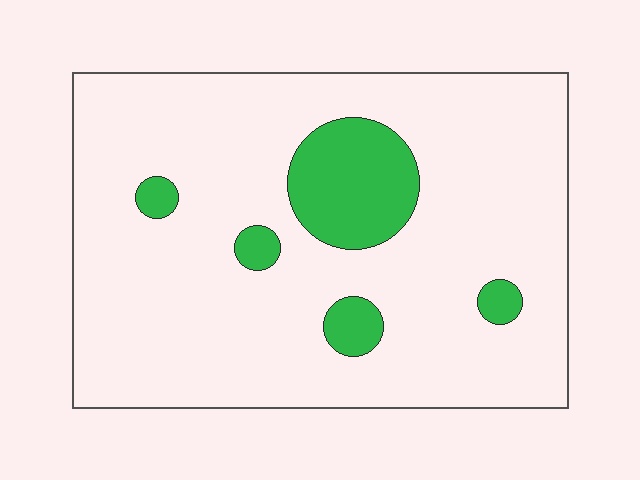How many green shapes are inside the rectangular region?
5.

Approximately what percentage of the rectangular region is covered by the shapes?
Approximately 15%.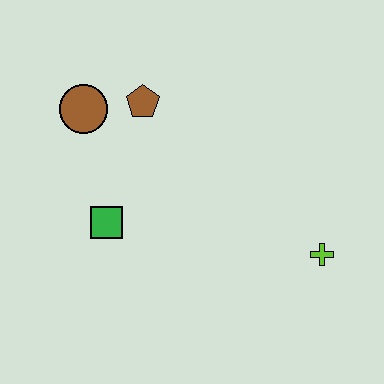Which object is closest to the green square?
The brown circle is closest to the green square.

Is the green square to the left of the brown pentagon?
Yes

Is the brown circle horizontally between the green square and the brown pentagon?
No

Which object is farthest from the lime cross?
The brown circle is farthest from the lime cross.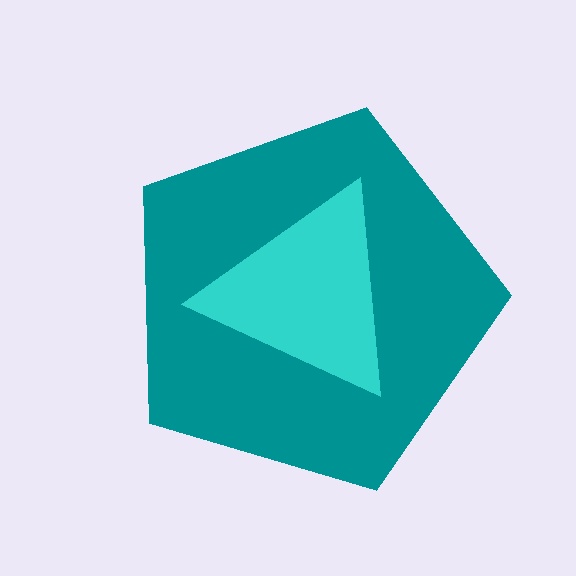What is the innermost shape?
The cyan triangle.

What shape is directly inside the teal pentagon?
The cyan triangle.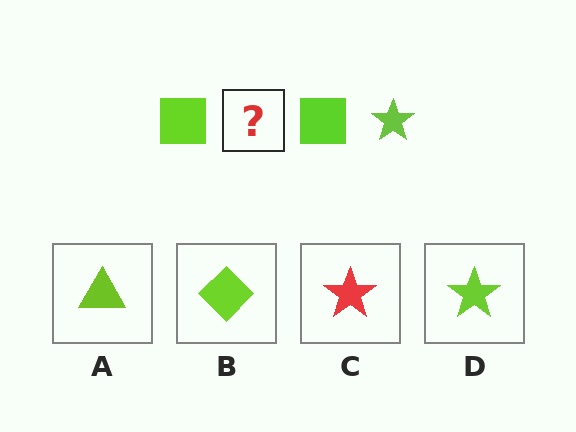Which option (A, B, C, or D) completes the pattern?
D.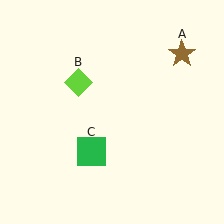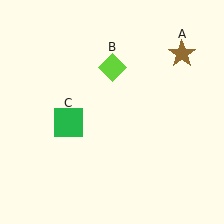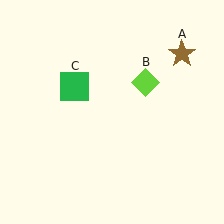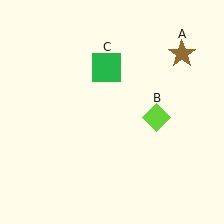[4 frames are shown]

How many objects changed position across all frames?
2 objects changed position: lime diamond (object B), green square (object C).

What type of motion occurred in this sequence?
The lime diamond (object B), green square (object C) rotated clockwise around the center of the scene.